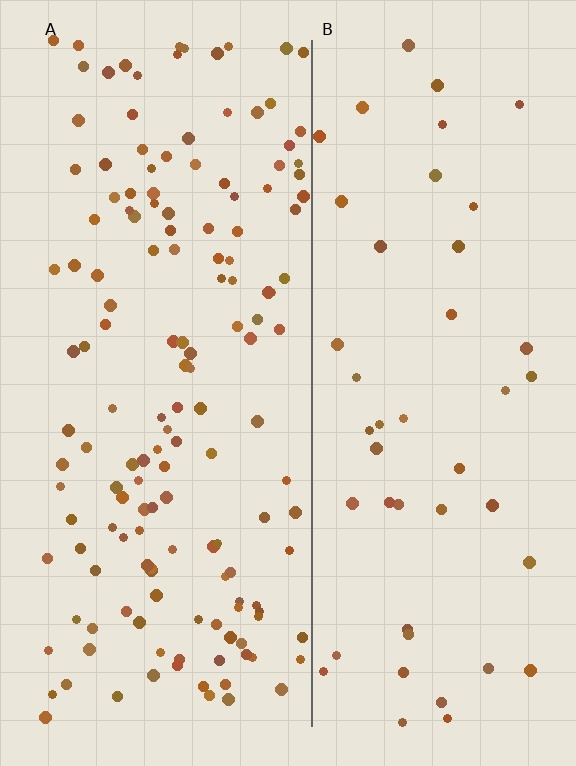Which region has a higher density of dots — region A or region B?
A (the left).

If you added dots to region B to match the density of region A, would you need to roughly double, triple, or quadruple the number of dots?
Approximately triple.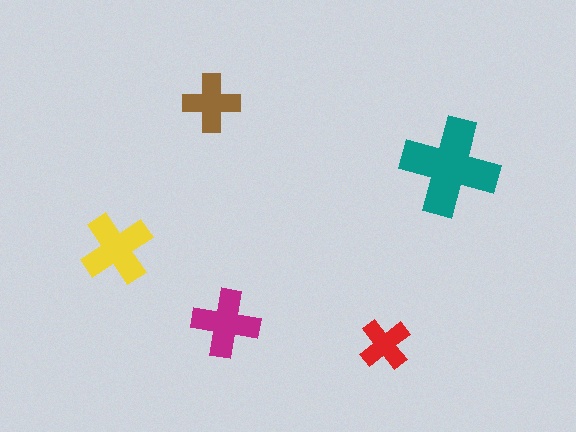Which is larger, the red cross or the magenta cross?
The magenta one.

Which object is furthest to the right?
The teal cross is rightmost.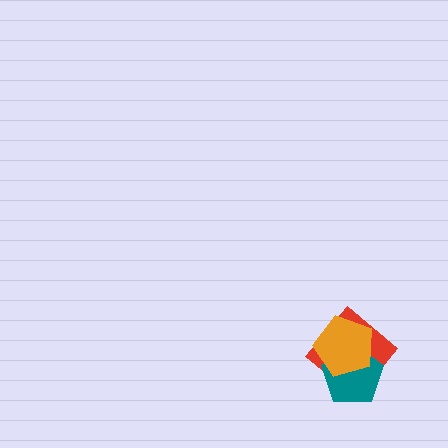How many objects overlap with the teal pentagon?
2 objects overlap with the teal pentagon.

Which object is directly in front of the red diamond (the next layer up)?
The teal pentagon is directly in front of the red diamond.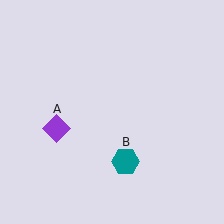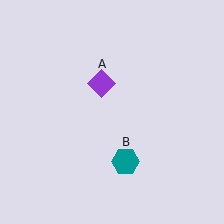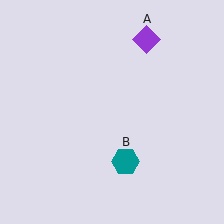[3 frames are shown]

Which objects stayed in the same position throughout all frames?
Teal hexagon (object B) remained stationary.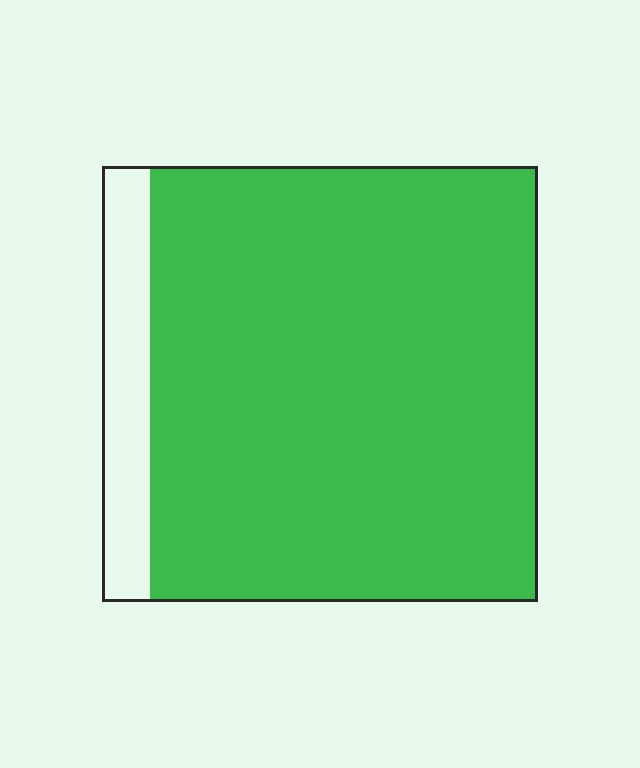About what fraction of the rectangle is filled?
About nine tenths (9/10).